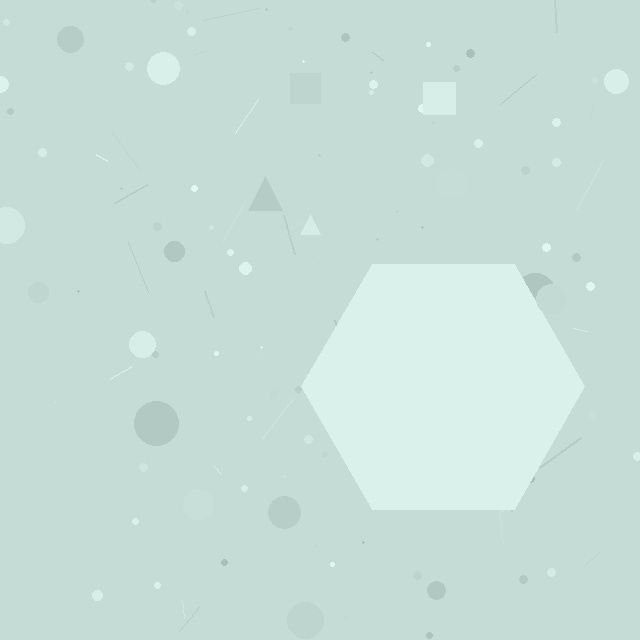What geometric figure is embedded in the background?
A hexagon is embedded in the background.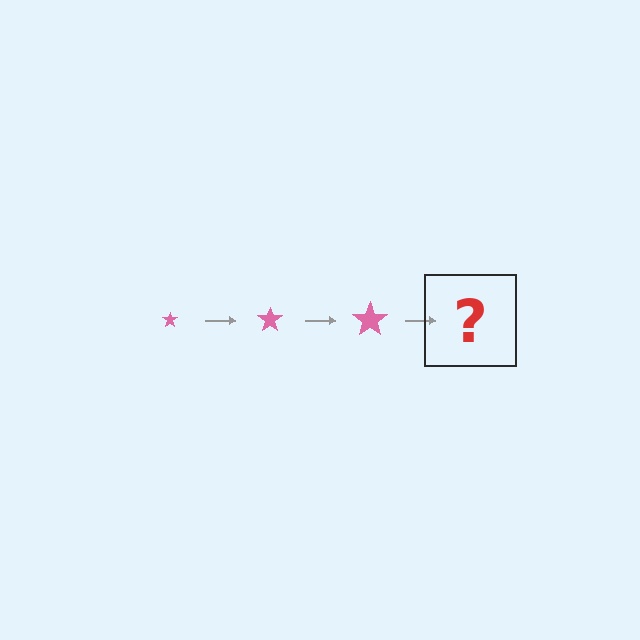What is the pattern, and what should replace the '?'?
The pattern is that the star gets progressively larger each step. The '?' should be a pink star, larger than the previous one.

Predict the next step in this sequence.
The next step is a pink star, larger than the previous one.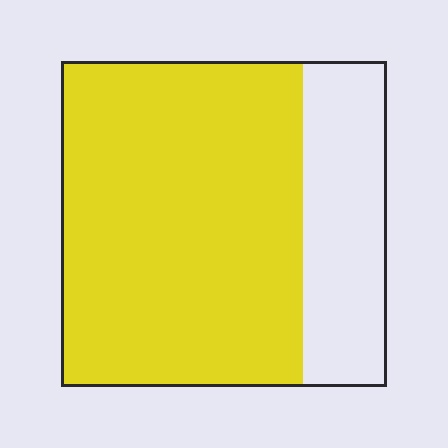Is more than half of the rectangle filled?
Yes.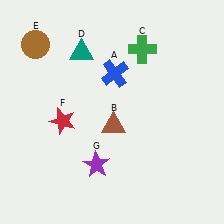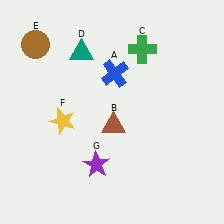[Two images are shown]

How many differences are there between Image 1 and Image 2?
There is 1 difference between the two images.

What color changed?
The star (F) changed from red in Image 1 to yellow in Image 2.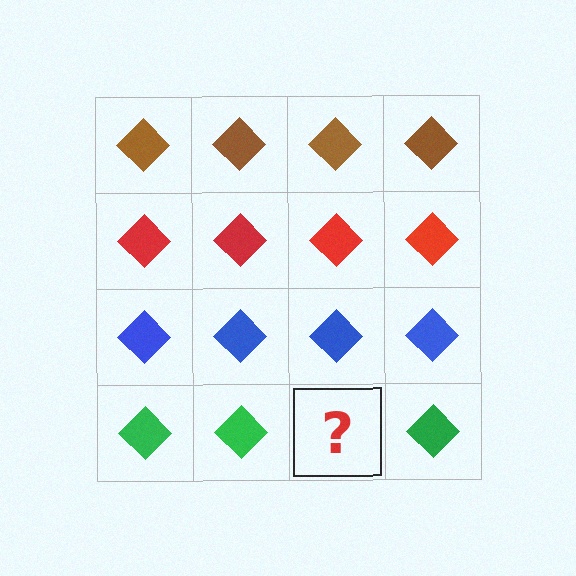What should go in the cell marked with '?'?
The missing cell should contain a green diamond.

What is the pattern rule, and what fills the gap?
The rule is that each row has a consistent color. The gap should be filled with a green diamond.